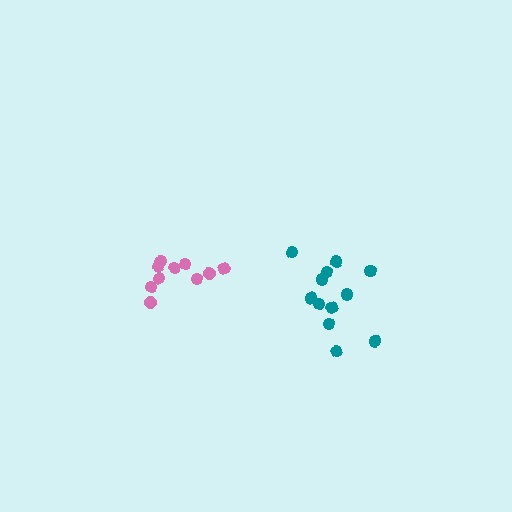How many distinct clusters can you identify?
There are 2 distinct clusters.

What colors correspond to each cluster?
The clusters are colored: pink, teal.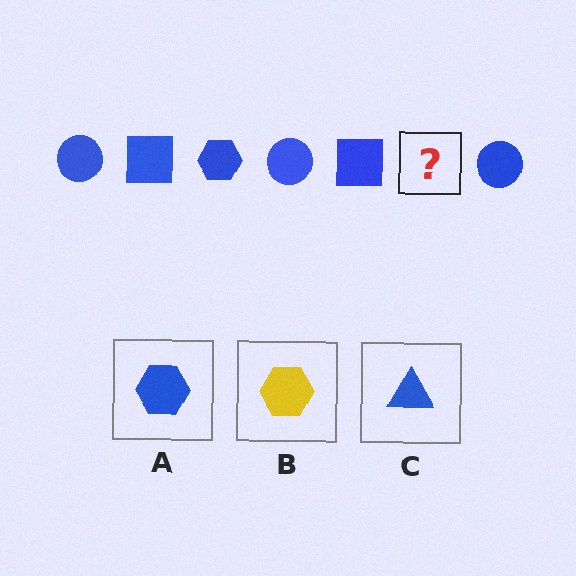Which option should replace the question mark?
Option A.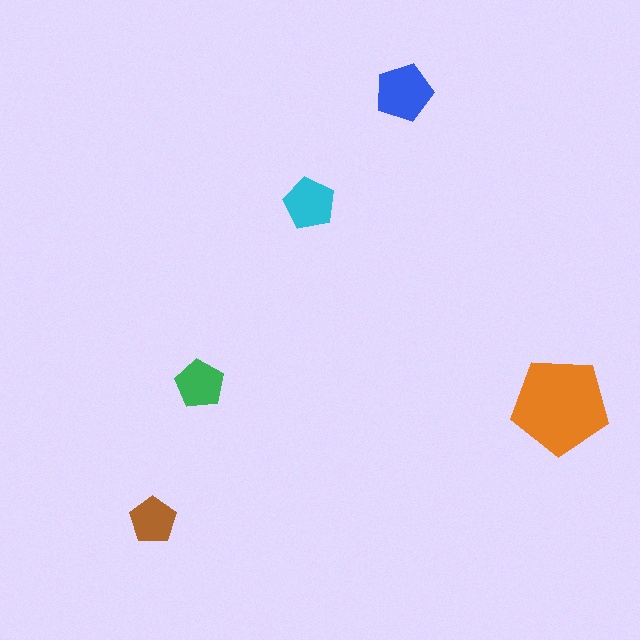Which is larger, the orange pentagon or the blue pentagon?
The orange one.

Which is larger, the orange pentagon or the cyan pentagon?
The orange one.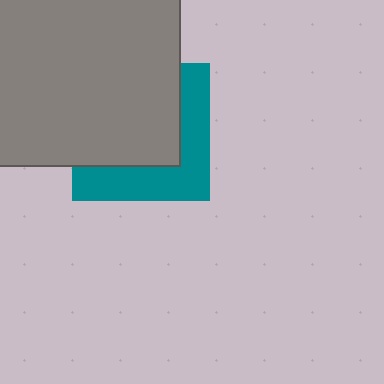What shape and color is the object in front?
The object in front is a gray square.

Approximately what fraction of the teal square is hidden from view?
Roughly 60% of the teal square is hidden behind the gray square.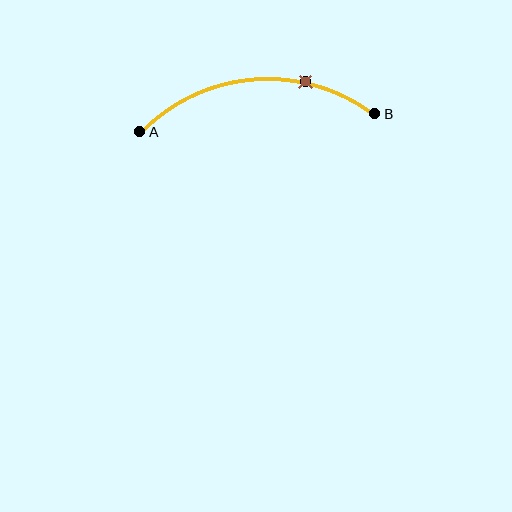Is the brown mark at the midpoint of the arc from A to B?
No. The brown mark lies on the arc but is closer to endpoint B. The arc midpoint would be at the point on the curve equidistant along the arc from both A and B.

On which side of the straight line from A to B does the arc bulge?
The arc bulges above the straight line connecting A and B.